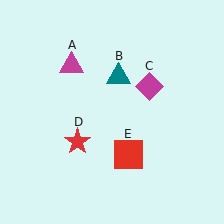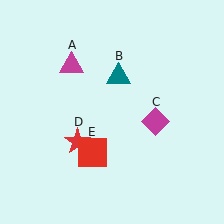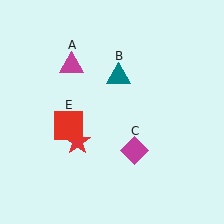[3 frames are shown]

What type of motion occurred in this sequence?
The magenta diamond (object C), red square (object E) rotated clockwise around the center of the scene.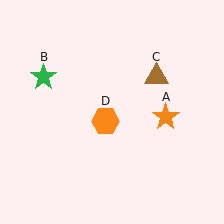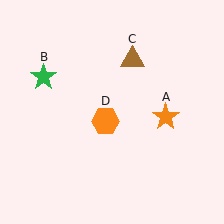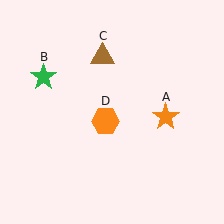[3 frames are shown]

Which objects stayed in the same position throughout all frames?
Orange star (object A) and green star (object B) and orange hexagon (object D) remained stationary.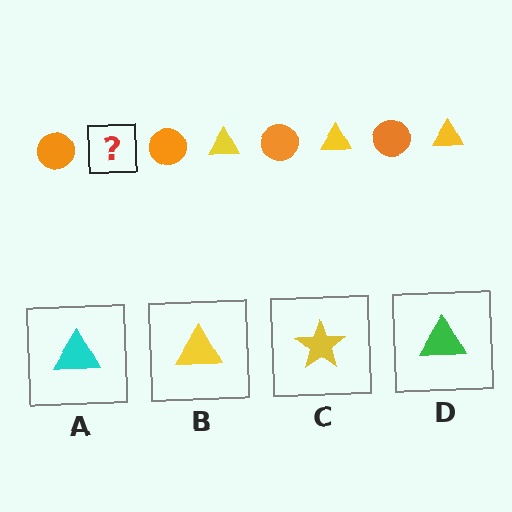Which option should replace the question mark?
Option B.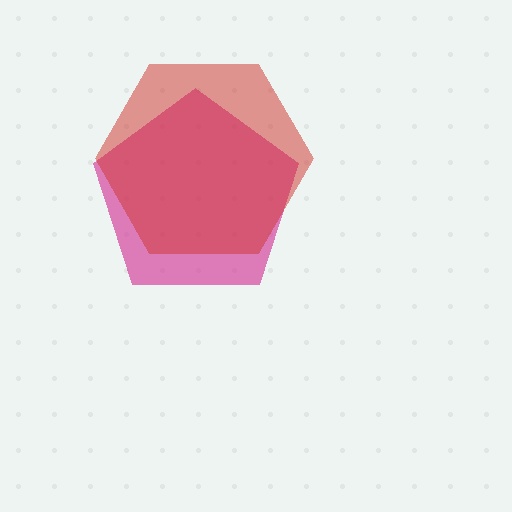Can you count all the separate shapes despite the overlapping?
Yes, there are 2 separate shapes.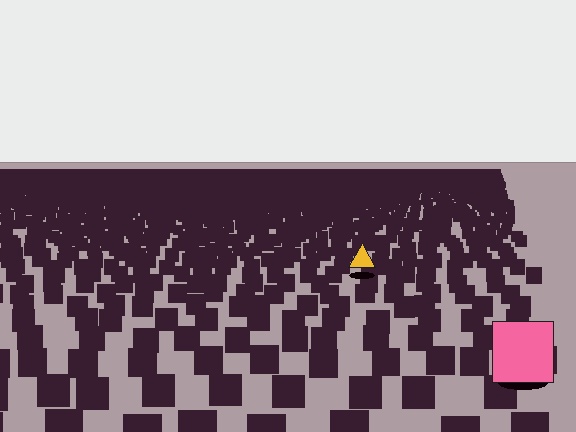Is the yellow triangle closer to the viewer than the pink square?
No. The pink square is closer — you can tell from the texture gradient: the ground texture is coarser near it.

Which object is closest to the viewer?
The pink square is closest. The texture marks near it are larger and more spread out.